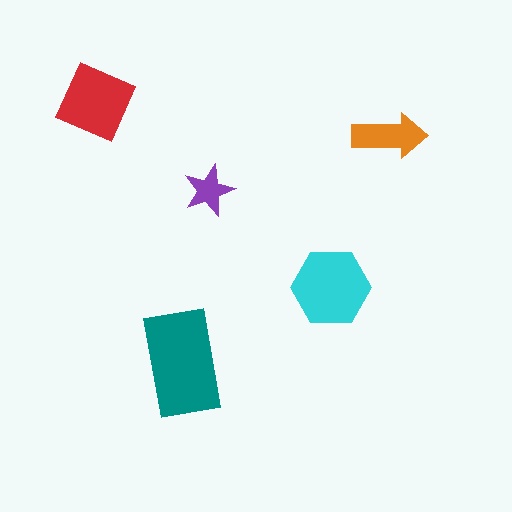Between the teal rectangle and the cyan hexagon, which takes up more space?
The teal rectangle.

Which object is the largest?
The teal rectangle.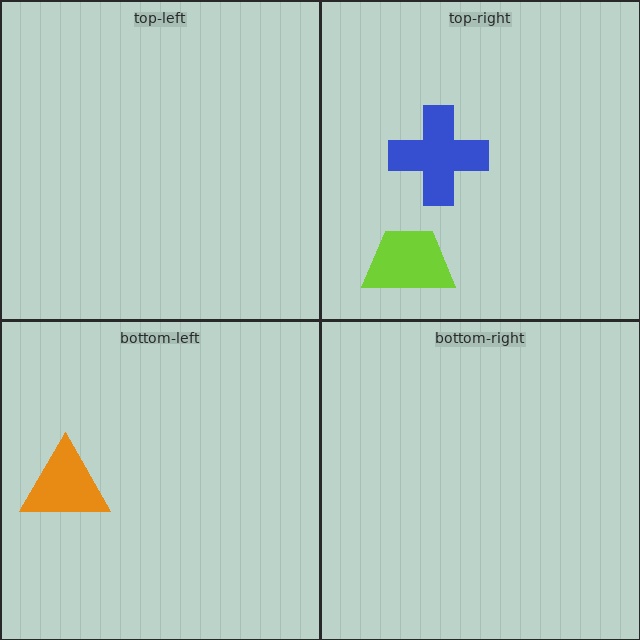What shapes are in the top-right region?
The blue cross, the lime trapezoid.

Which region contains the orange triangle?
The bottom-left region.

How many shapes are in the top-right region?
2.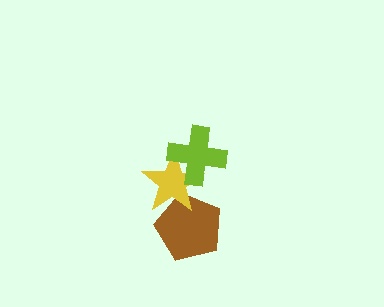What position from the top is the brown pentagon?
The brown pentagon is 3rd from the top.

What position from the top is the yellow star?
The yellow star is 2nd from the top.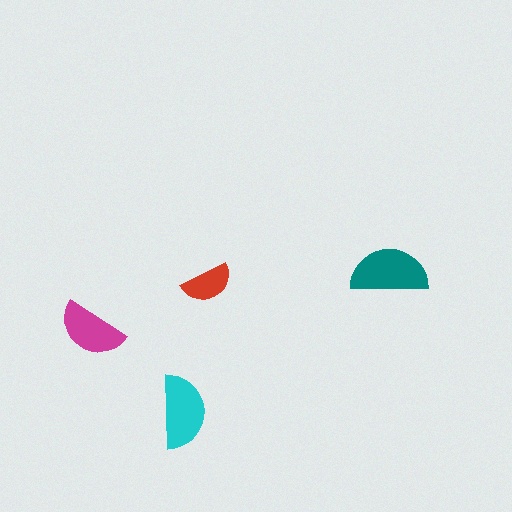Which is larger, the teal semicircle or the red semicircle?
The teal one.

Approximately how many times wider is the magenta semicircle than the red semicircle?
About 1.5 times wider.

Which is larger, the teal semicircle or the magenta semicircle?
The teal one.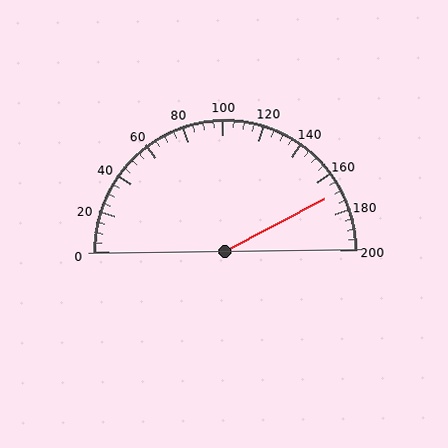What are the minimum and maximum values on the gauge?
The gauge ranges from 0 to 200.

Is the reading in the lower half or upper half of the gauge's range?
The reading is in the upper half of the range (0 to 200).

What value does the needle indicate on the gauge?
The needle indicates approximately 170.